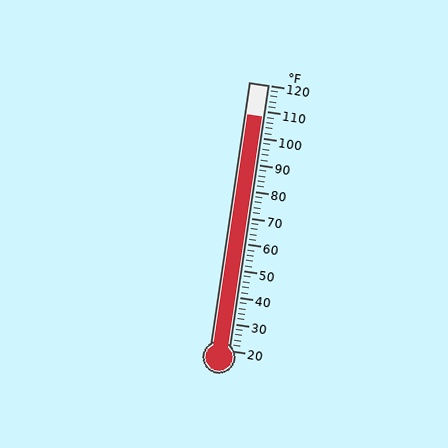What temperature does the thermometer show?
The thermometer shows approximately 108°F.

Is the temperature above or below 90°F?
The temperature is above 90°F.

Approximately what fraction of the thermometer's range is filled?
The thermometer is filled to approximately 90% of its range.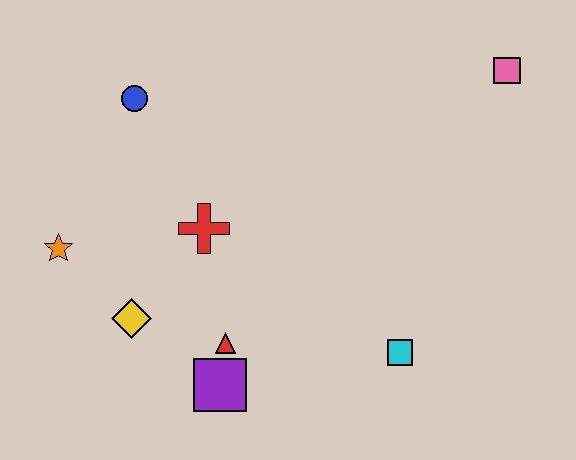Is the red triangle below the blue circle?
Yes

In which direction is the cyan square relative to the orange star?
The cyan square is to the right of the orange star.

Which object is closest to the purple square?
The red triangle is closest to the purple square.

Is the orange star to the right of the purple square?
No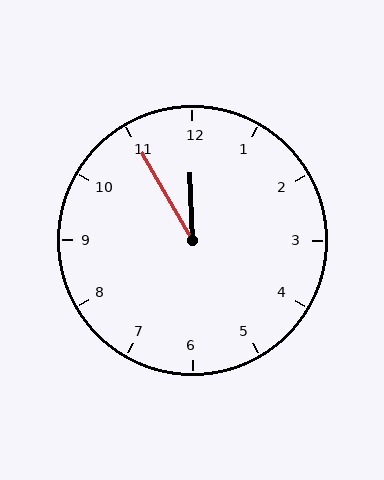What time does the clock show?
11:55.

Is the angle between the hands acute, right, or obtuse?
It is acute.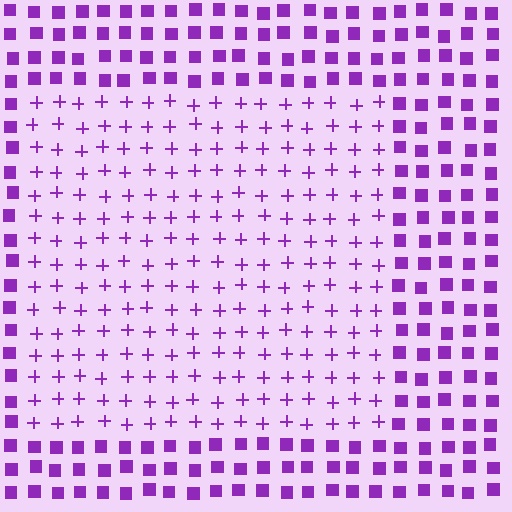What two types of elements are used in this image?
The image uses plus signs inside the rectangle region and squares outside it.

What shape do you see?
I see a rectangle.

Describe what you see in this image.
The image is filled with small purple elements arranged in a uniform grid. A rectangle-shaped region contains plus signs, while the surrounding area contains squares. The boundary is defined purely by the change in element shape.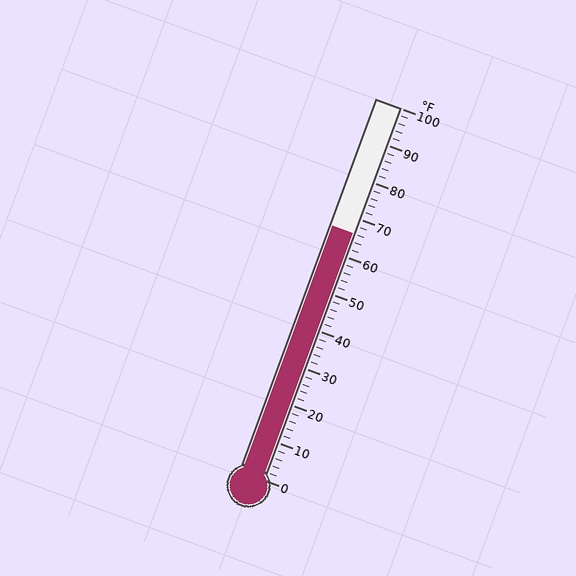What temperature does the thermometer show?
The thermometer shows approximately 66°F.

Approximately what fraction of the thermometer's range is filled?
The thermometer is filled to approximately 65% of its range.